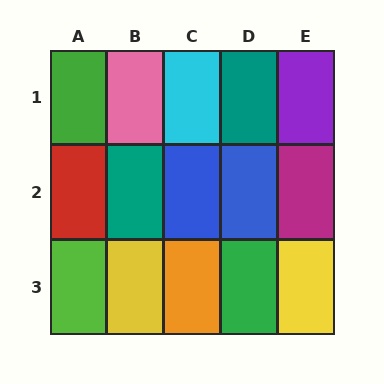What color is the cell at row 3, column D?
Green.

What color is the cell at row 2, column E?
Magenta.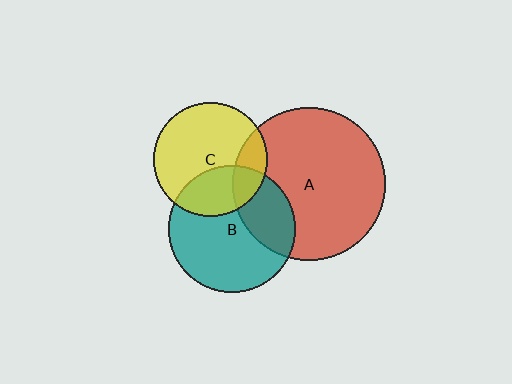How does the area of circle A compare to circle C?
Approximately 1.8 times.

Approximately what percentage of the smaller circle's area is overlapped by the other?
Approximately 30%.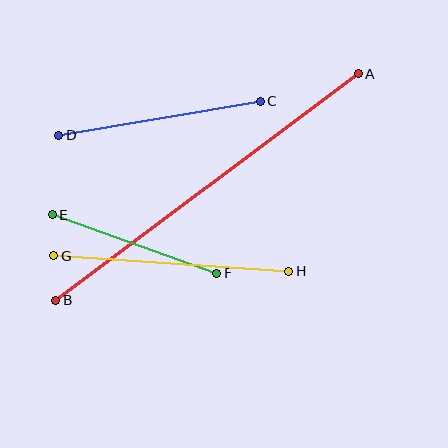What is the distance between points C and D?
The distance is approximately 205 pixels.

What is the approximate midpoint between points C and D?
The midpoint is at approximately (159, 118) pixels.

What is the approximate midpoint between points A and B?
The midpoint is at approximately (207, 187) pixels.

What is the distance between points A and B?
The distance is approximately 377 pixels.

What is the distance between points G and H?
The distance is approximately 235 pixels.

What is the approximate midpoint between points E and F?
The midpoint is at approximately (135, 244) pixels.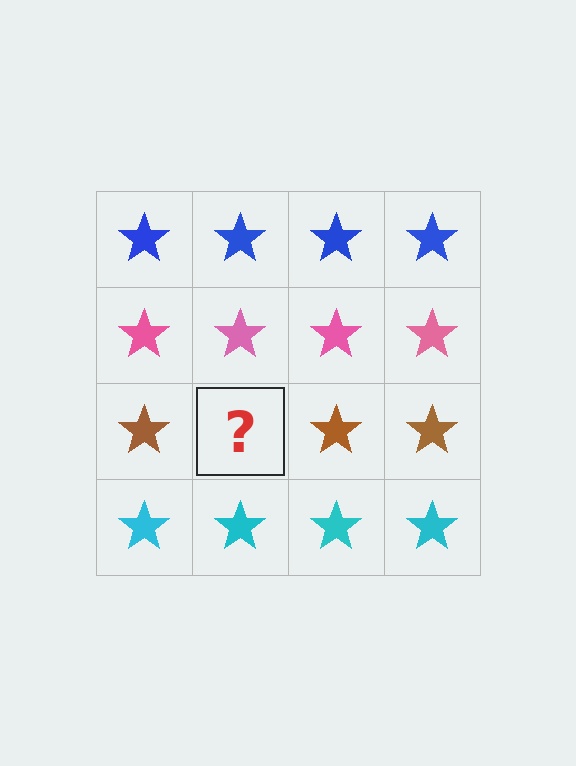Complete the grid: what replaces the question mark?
The question mark should be replaced with a brown star.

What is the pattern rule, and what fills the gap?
The rule is that each row has a consistent color. The gap should be filled with a brown star.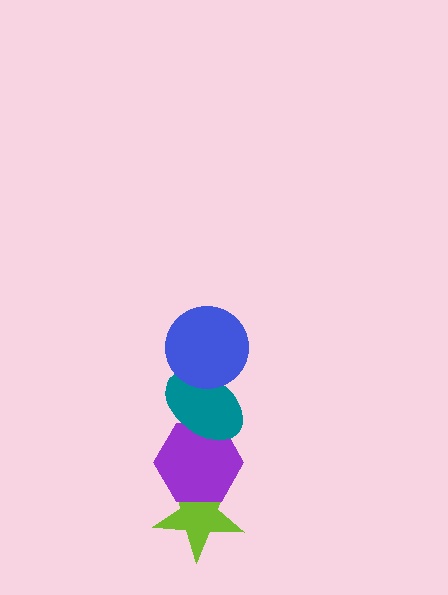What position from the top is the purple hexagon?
The purple hexagon is 3rd from the top.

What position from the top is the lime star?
The lime star is 4th from the top.